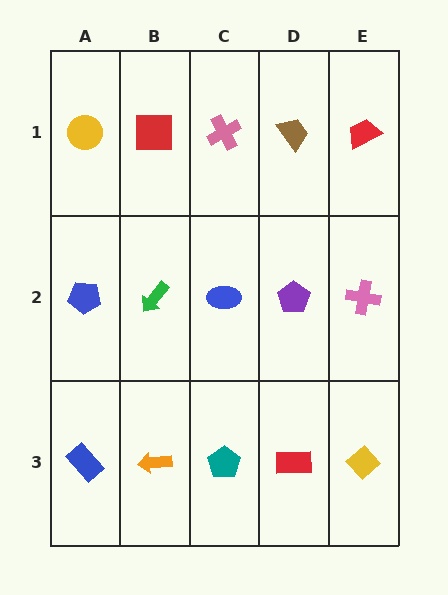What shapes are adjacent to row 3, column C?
A blue ellipse (row 2, column C), an orange arrow (row 3, column B), a red rectangle (row 3, column D).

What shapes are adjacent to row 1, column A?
A blue pentagon (row 2, column A), a red square (row 1, column B).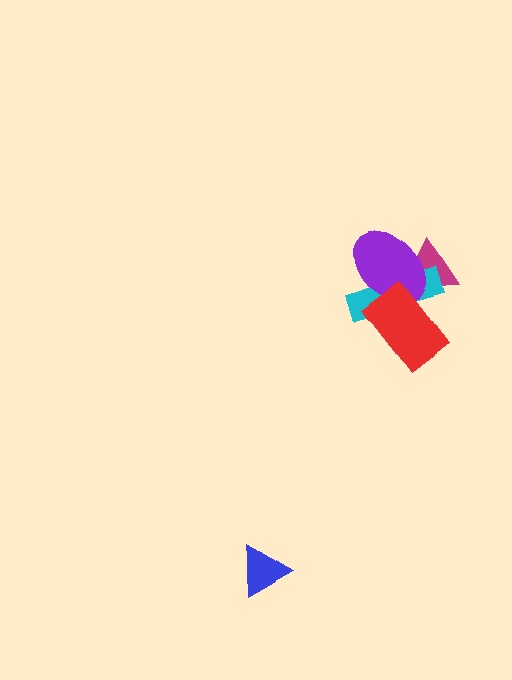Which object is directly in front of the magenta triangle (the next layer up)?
The cyan cross is directly in front of the magenta triangle.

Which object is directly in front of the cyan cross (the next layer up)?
The purple ellipse is directly in front of the cyan cross.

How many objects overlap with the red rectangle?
3 objects overlap with the red rectangle.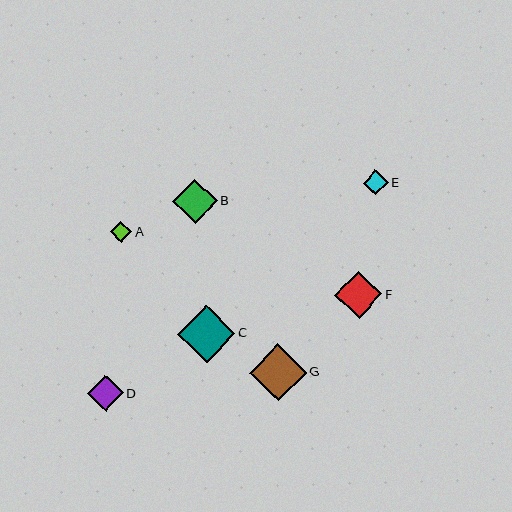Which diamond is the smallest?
Diamond A is the smallest with a size of approximately 21 pixels.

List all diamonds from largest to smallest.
From largest to smallest: C, G, F, B, D, E, A.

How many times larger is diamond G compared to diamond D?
Diamond G is approximately 1.6 times the size of diamond D.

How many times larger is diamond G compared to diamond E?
Diamond G is approximately 2.3 times the size of diamond E.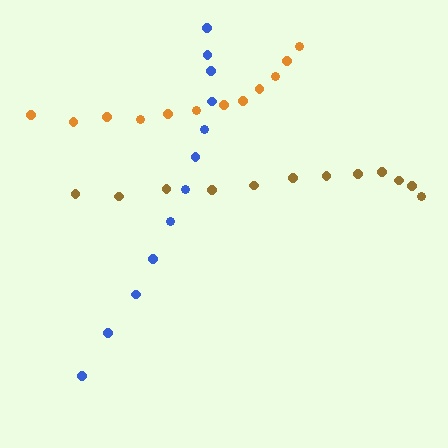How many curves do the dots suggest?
There are 3 distinct paths.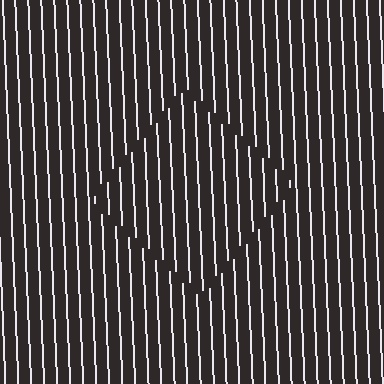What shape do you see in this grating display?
An illusory square. The interior of the shape contains the same grating, shifted by half a period — the contour is defined by the phase discontinuity where line-ends from the inner and outer gratings abut.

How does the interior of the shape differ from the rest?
The interior of the shape contains the same grating, shifted by half a period — the contour is defined by the phase discontinuity where line-ends from the inner and outer gratings abut.